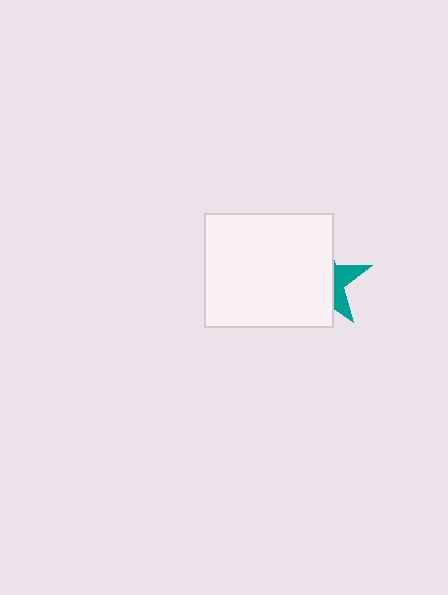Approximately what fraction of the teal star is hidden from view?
Roughly 69% of the teal star is hidden behind the white rectangle.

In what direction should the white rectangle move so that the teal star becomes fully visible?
The white rectangle should move left. That is the shortest direction to clear the overlap and leave the teal star fully visible.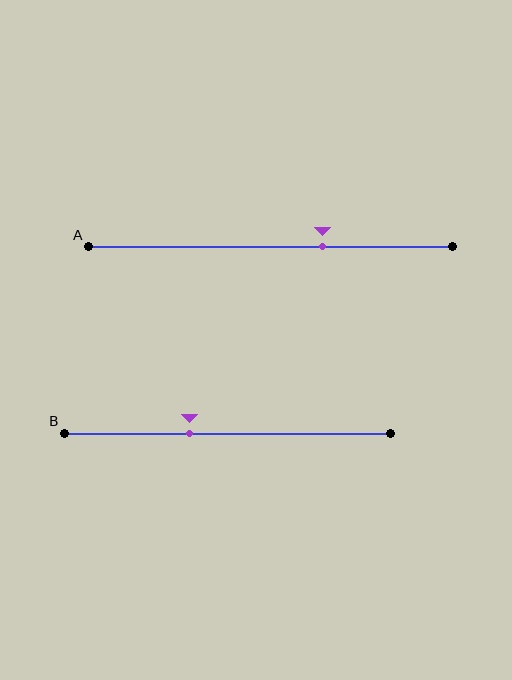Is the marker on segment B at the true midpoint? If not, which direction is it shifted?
No, the marker on segment B is shifted to the left by about 12% of the segment length.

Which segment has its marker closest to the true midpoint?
Segment B has its marker closest to the true midpoint.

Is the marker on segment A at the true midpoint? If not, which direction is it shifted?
No, the marker on segment A is shifted to the right by about 15% of the segment length.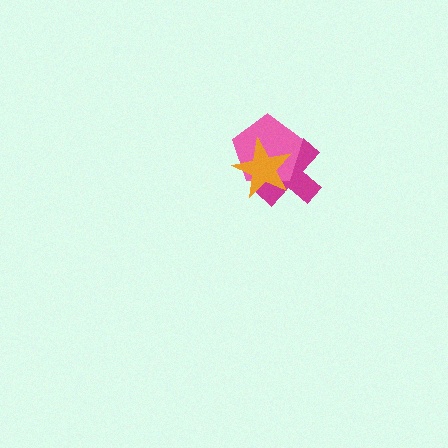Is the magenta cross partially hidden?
Yes, it is partially covered by another shape.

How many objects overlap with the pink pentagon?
2 objects overlap with the pink pentagon.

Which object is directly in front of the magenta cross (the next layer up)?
The pink pentagon is directly in front of the magenta cross.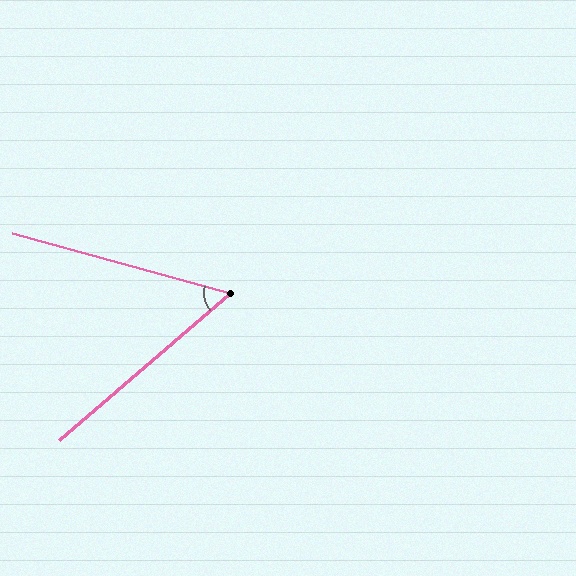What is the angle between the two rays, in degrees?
Approximately 56 degrees.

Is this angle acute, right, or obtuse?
It is acute.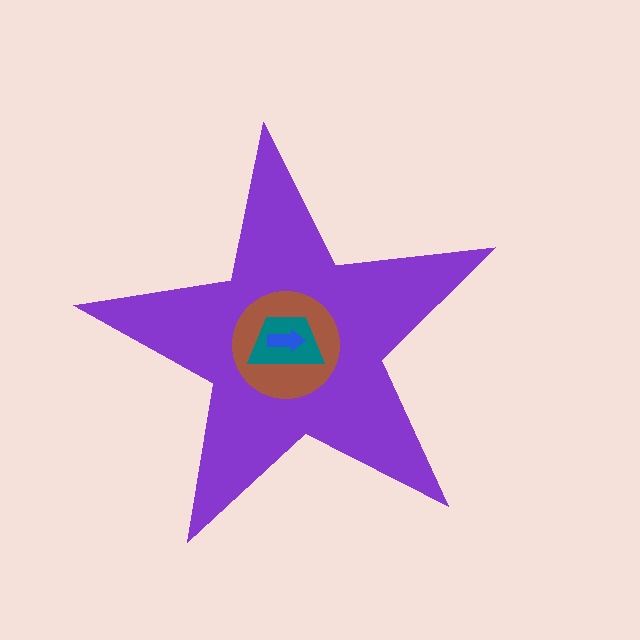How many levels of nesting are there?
4.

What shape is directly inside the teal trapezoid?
The blue arrow.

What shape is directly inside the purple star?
The brown circle.